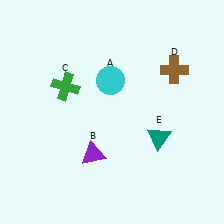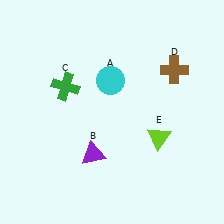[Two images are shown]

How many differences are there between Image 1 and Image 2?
There is 1 difference between the two images.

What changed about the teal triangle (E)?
In Image 1, E is teal. In Image 2, it changed to lime.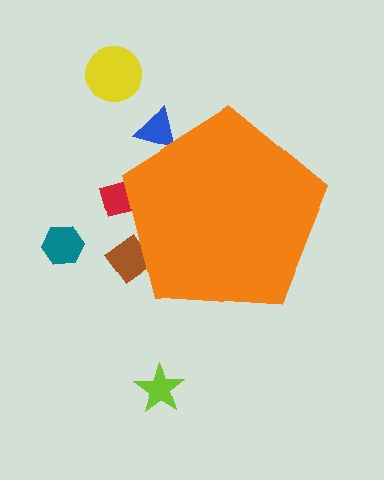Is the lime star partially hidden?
No, the lime star is fully visible.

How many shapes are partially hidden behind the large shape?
3 shapes are partially hidden.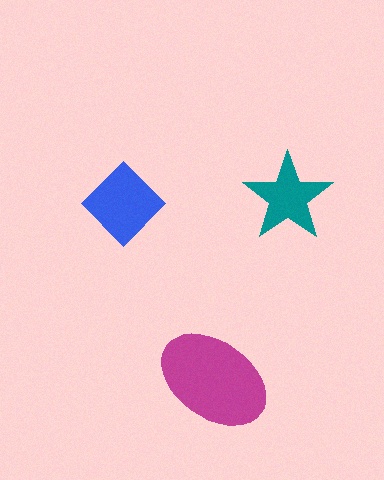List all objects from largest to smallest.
The magenta ellipse, the blue diamond, the teal star.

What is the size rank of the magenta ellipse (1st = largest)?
1st.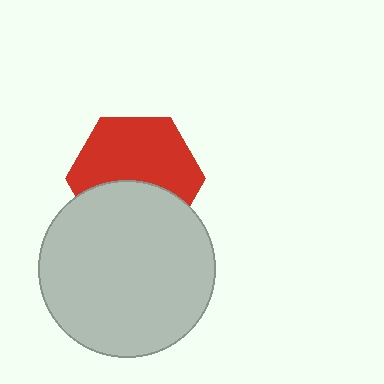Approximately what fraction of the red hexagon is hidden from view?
Roughly 40% of the red hexagon is hidden behind the light gray circle.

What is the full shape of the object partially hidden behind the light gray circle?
The partially hidden object is a red hexagon.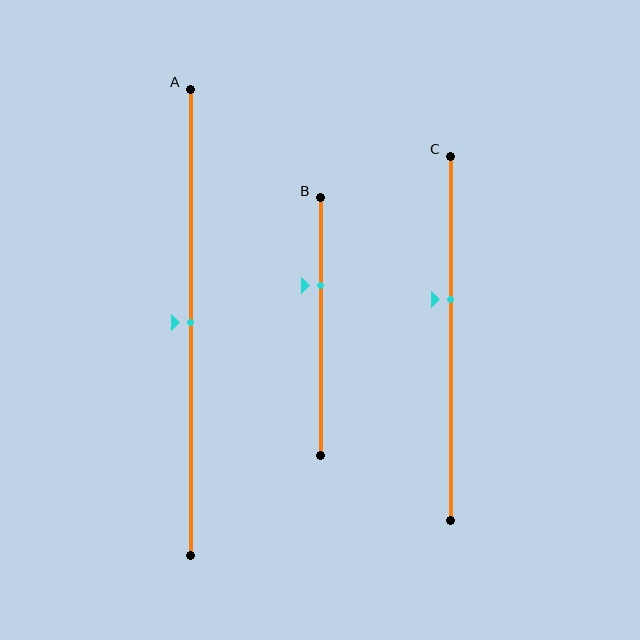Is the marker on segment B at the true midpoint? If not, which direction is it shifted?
No, the marker on segment B is shifted upward by about 16% of the segment length.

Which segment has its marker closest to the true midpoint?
Segment A has its marker closest to the true midpoint.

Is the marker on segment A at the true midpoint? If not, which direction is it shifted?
Yes, the marker on segment A is at the true midpoint.